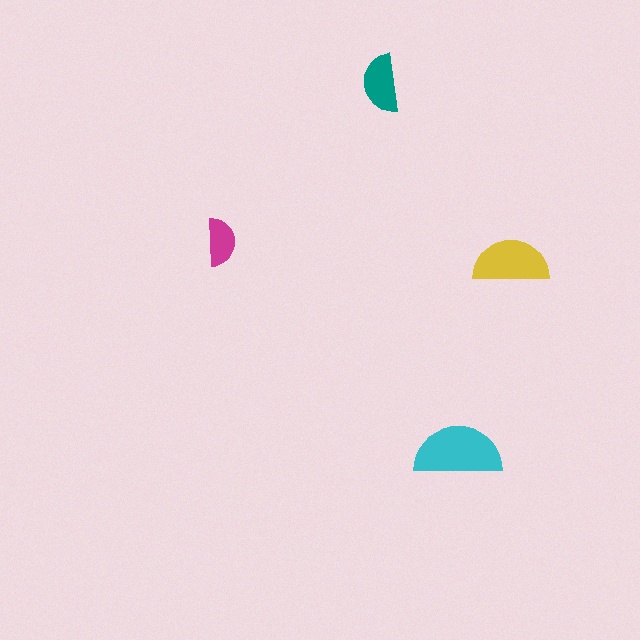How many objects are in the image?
There are 4 objects in the image.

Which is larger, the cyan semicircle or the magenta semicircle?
The cyan one.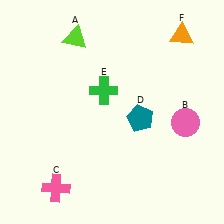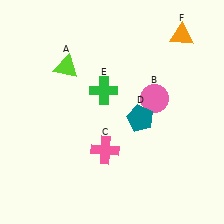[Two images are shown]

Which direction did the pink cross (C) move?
The pink cross (C) moved right.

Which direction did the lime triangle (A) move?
The lime triangle (A) moved down.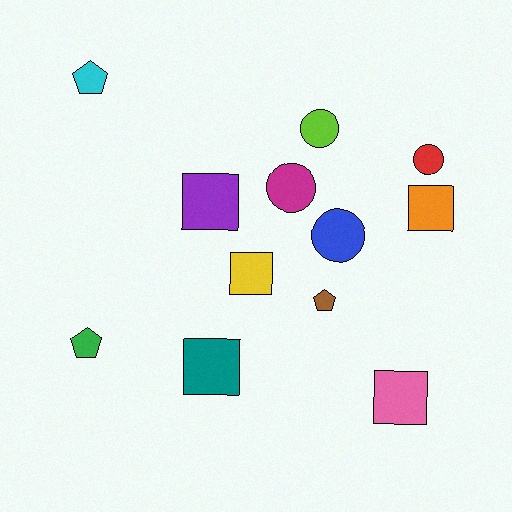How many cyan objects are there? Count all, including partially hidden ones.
There is 1 cyan object.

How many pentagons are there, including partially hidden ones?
There are 3 pentagons.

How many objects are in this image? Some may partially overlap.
There are 12 objects.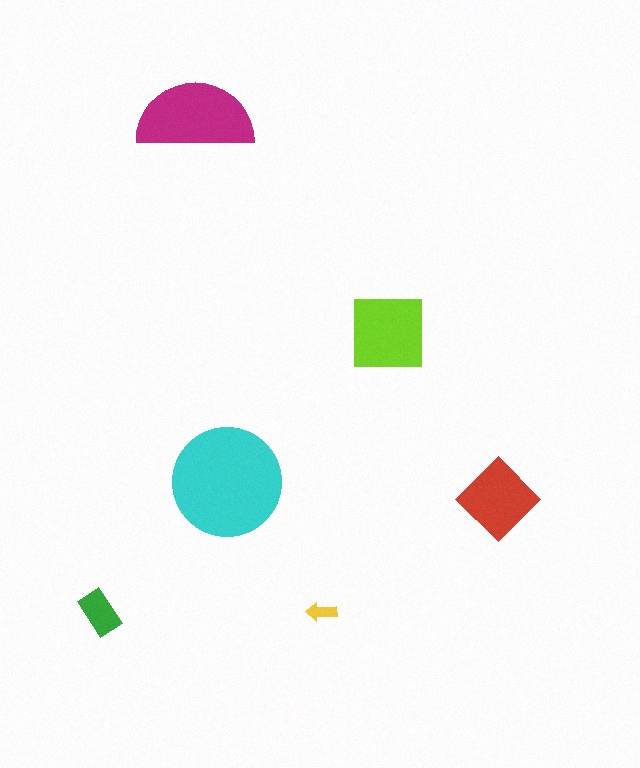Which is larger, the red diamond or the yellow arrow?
The red diamond.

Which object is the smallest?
The yellow arrow.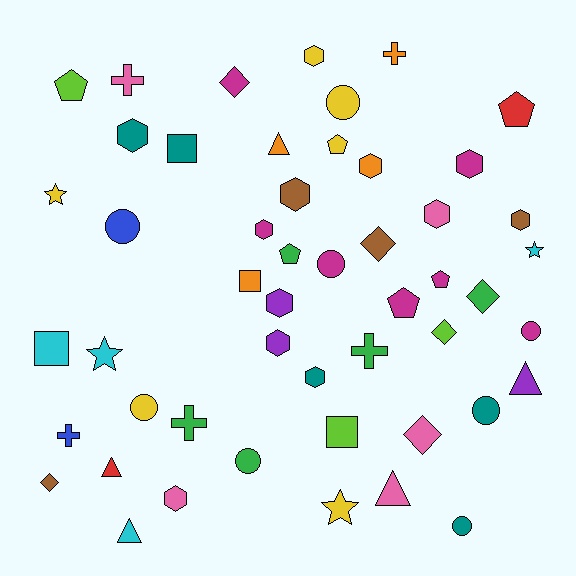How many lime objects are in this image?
There are 3 lime objects.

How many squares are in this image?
There are 4 squares.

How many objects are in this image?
There are 50 objects.